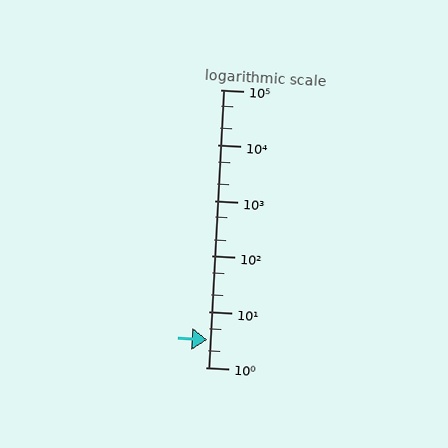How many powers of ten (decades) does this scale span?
The scale spans 5 decades, from 1 to 100000.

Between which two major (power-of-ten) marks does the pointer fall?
The pointer is between 1 and 10.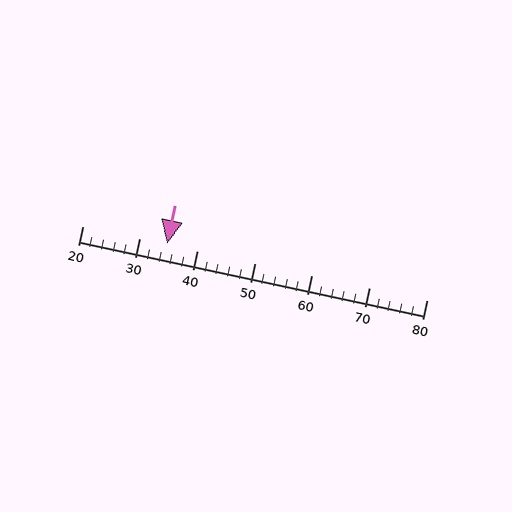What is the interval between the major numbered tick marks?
The major tick marks are spaced 10 units apart.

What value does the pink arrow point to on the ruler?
The pink arrow points to approximately 35.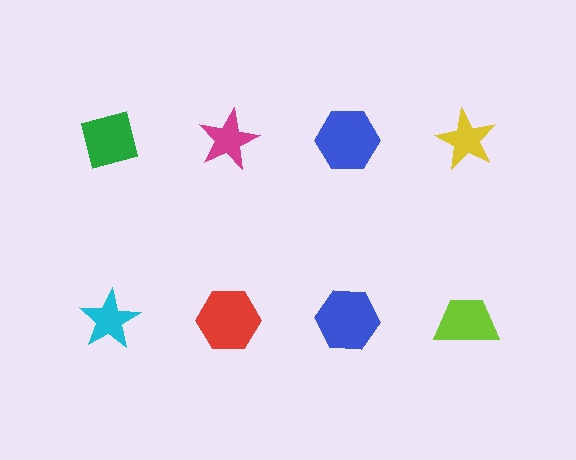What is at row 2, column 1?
A cyan star.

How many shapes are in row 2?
4 shapes.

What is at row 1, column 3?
A blue hexagon.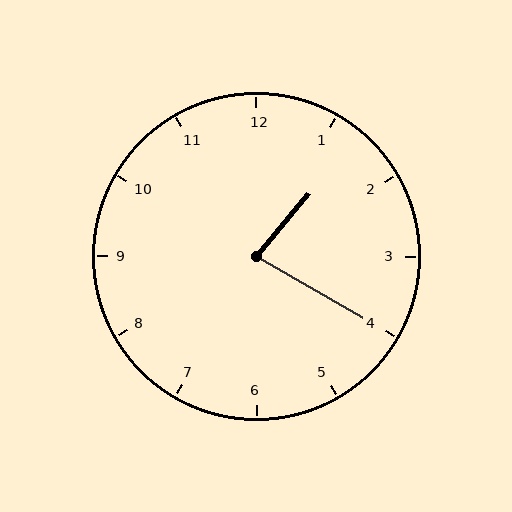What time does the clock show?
1:20.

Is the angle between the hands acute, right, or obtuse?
It is acute.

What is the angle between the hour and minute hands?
Approximately 80 degrees.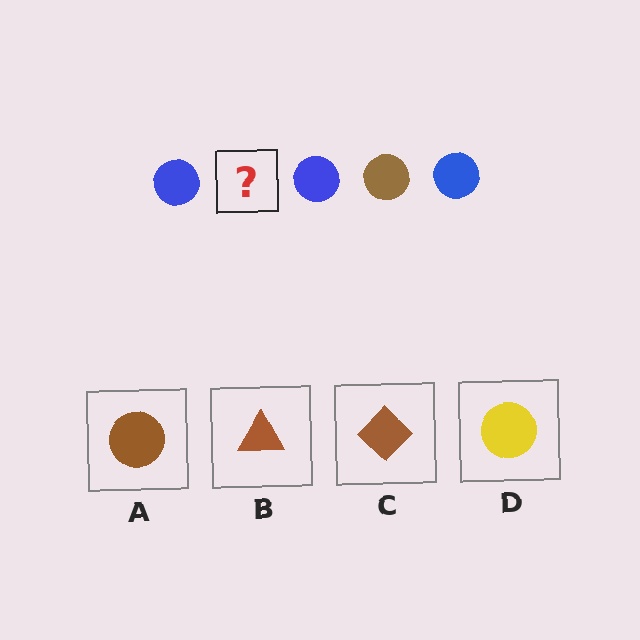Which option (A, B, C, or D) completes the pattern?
A.